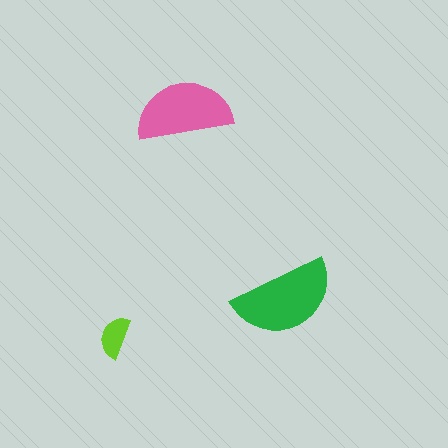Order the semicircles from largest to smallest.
the green one, the pink one, the lime one.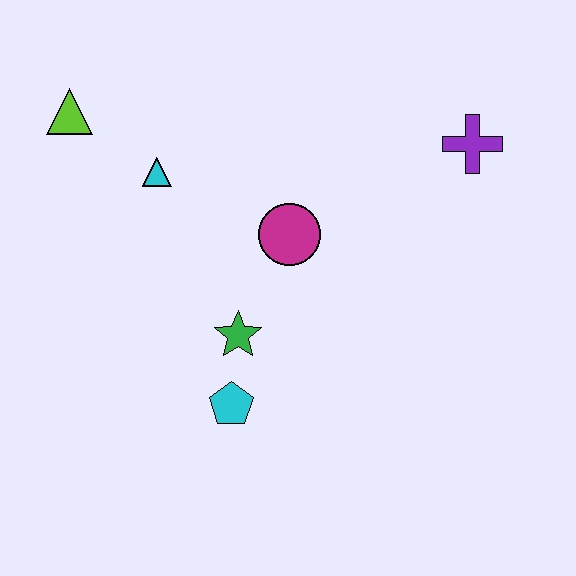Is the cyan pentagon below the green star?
Yes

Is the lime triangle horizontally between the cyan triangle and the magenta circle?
No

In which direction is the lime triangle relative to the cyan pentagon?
The lime triangle is above the cyan pentagon.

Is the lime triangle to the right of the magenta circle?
No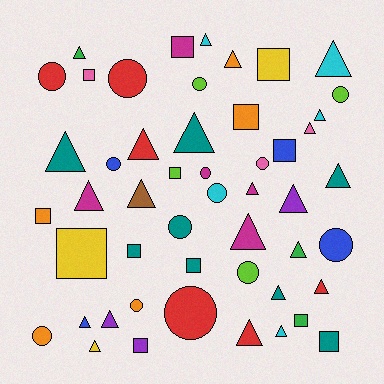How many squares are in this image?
There are 13 squares.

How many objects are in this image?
There are 50 objects.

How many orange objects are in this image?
There are 5 orange objects.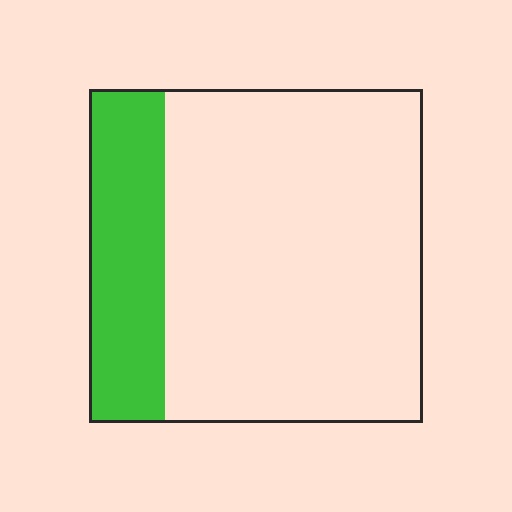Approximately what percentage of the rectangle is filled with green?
Approximately 25%.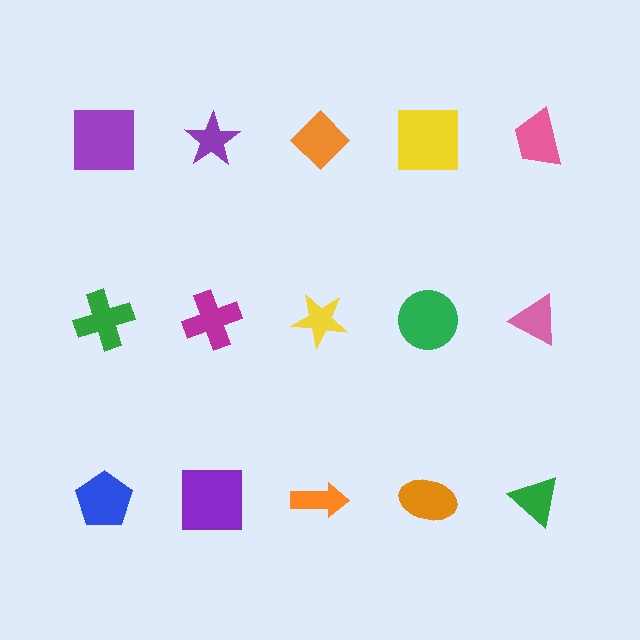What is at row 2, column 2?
A magenta cross.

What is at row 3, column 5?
A green triangle.